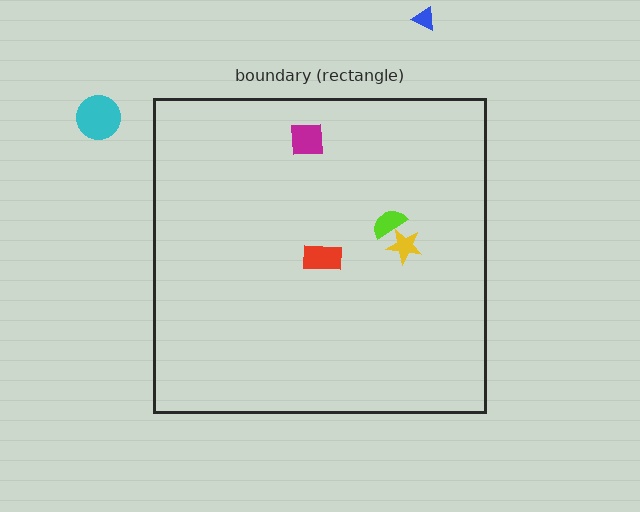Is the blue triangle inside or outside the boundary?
Outside.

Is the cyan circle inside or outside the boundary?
Outside.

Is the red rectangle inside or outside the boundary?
Inside.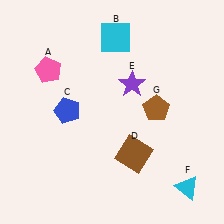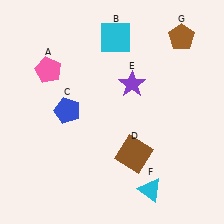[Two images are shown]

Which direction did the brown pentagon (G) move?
The brown pentagon (G) moved up.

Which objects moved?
The objects that moved are: the cyan triangle (F), the brown pentagon (G).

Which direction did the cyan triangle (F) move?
The cyan triangle (F) moved left.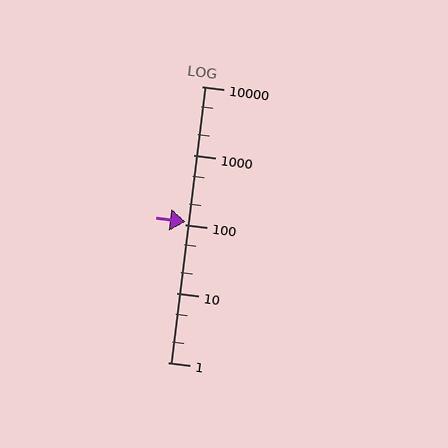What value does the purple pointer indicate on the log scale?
The pointer indicates approximately 110.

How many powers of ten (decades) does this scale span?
The scale spans 4 decades, from 1 to 10000.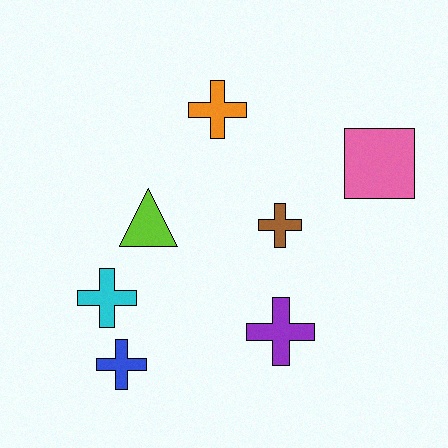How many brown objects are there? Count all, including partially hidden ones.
There is 1 brown object.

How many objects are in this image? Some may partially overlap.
There are 7 objects.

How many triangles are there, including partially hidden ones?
There is 1 triangle.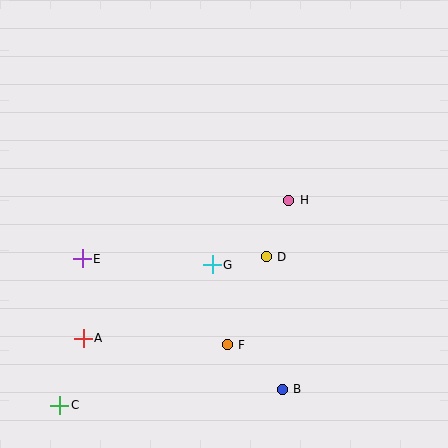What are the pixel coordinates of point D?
Point D is at (266, 257).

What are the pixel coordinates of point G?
Point G is at (212, 265).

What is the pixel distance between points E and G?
The distance between E and G is 130 pixels.